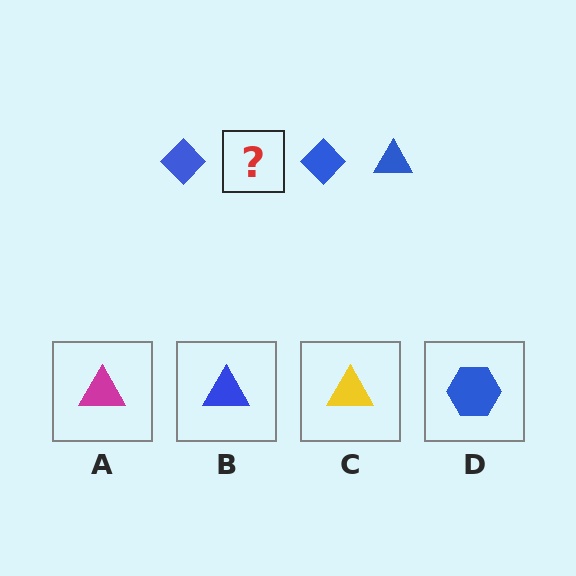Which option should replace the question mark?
Option B.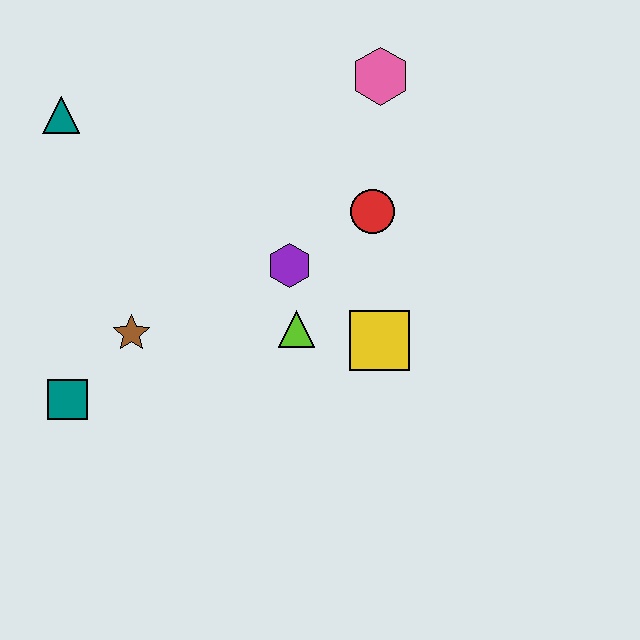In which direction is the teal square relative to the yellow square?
The teal square is to the left of the yellow square.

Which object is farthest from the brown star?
The pink hexagon is farthest from the brown star.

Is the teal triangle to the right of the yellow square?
No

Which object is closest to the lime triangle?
The purple hexagon is closest to the lime triangle.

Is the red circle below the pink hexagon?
Yes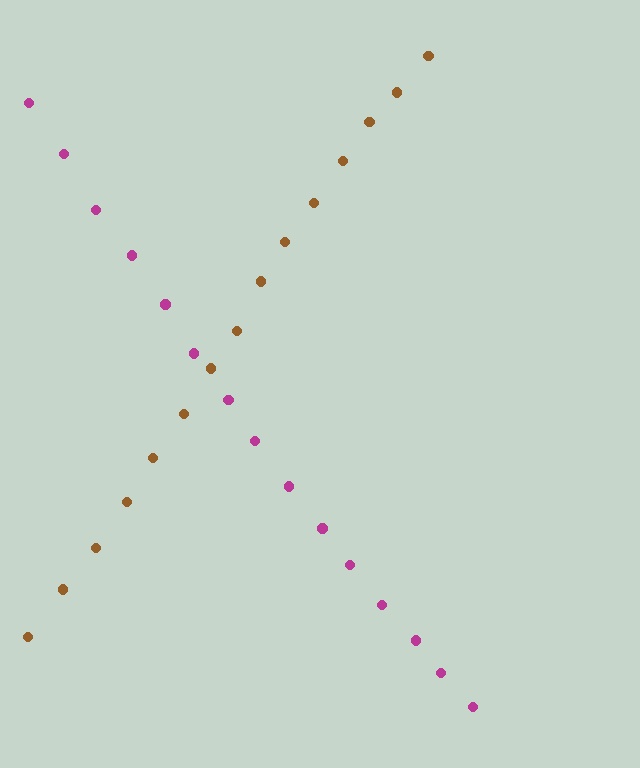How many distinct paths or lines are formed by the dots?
There are 2 distinct paths.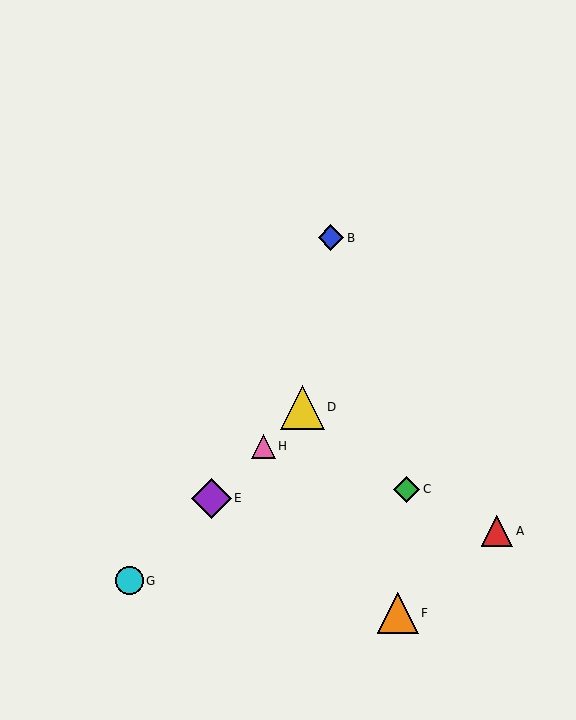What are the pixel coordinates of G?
Object G is at (129, 581).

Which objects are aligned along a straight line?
Objects D, E, G, H are aligned along a straight line.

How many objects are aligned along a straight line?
4 objects (D, E, G, H) are aligned along a straight line.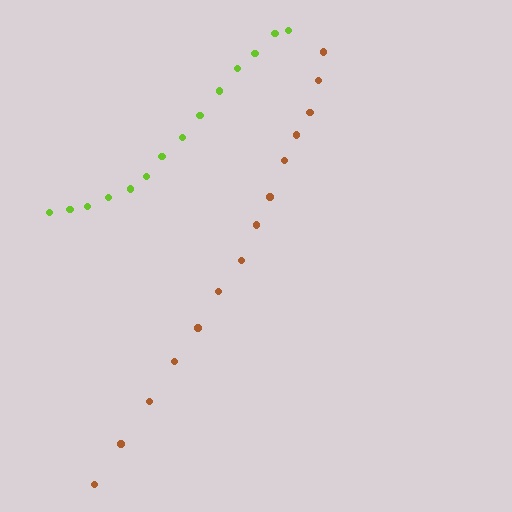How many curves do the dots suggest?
There are 2 distinct paths.